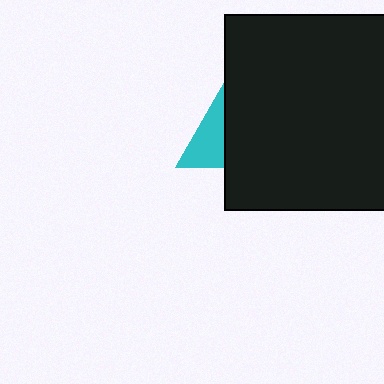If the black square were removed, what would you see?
You would see the complete cyan triangle.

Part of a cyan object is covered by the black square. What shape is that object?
It is a triangle.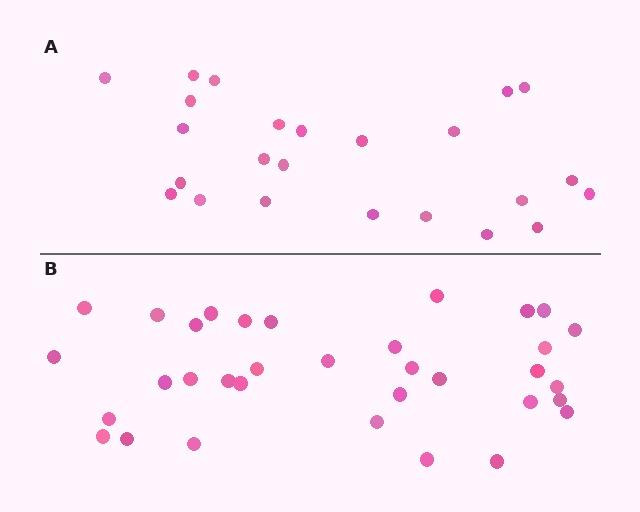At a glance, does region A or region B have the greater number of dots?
Region B (the bottom region) has more dots.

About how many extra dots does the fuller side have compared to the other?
Region B has roughly 10 or so more dots than region A.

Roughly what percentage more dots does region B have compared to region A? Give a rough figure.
About 40% more.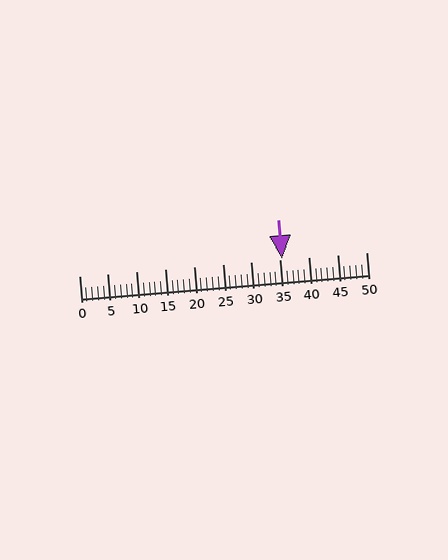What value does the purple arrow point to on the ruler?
The purple arrow points to approximately 35.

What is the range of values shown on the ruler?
The ruler shows values from 0 to 50.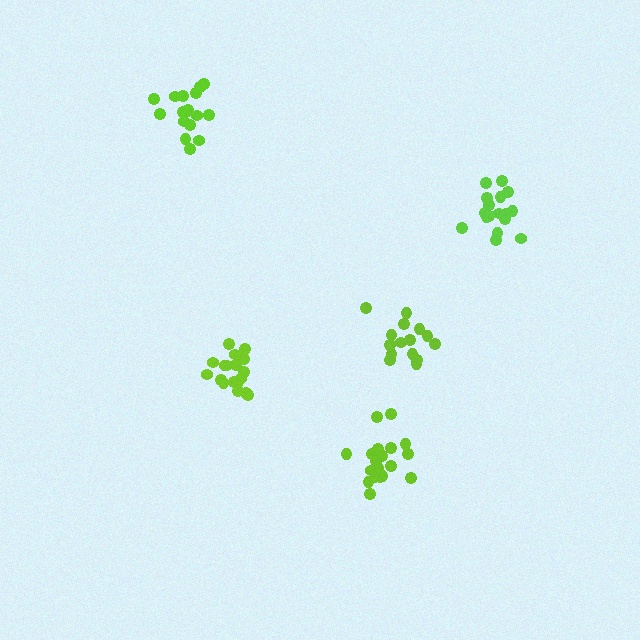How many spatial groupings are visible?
There are 5 spatial groupings.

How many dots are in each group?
Group 1: 15 dots, Group 2: 18 dots, Group 3: 17 dots, Group 4: 17 dots, Group 5: 20 dots (87 total).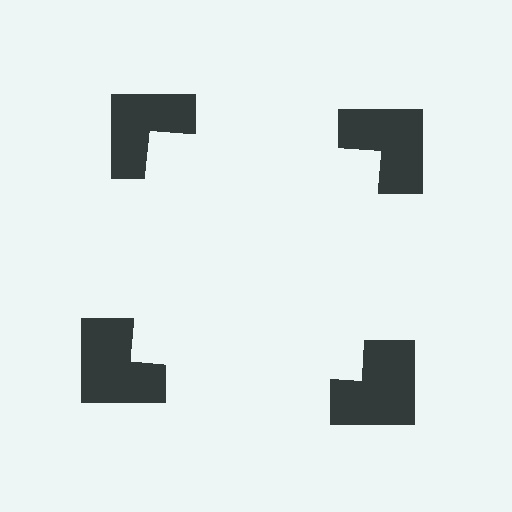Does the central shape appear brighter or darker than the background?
It typically appears slightly brighter than the background, even though no actual brightness change is drawn.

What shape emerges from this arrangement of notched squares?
An illusory square — its edges are inferred from the aligned wedge cuts in the notched squares, not physically drawn.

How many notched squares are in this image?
There are 4 — one at each vertex of the illusory square.